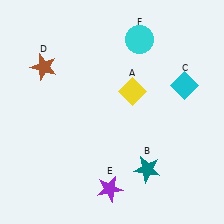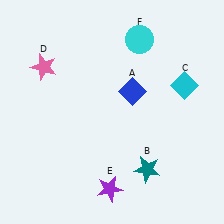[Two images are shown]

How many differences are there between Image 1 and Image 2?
There are 2 differences between the two images.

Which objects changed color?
A changed from yellow to blue. D changed from brown to pink.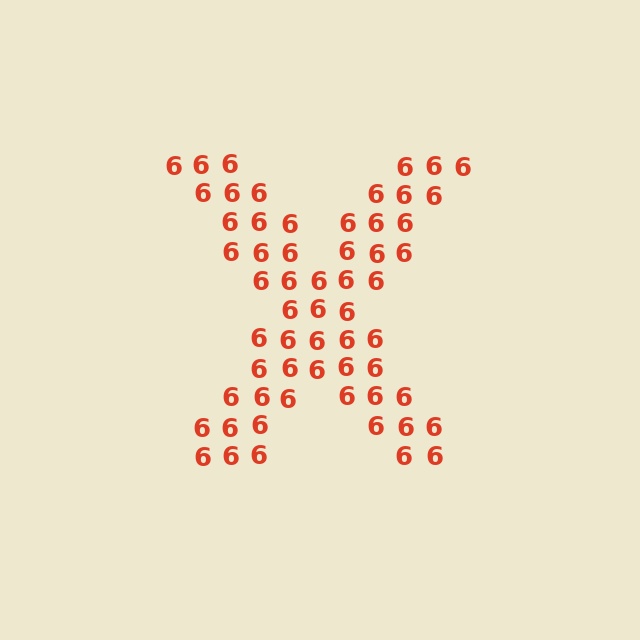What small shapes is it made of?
It is made of small digit 6's.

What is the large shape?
The large shape is the letter X.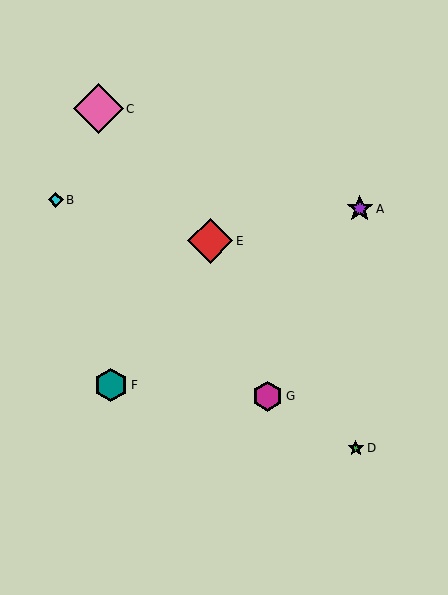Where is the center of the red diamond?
The center of the red diamond is at (210, 241).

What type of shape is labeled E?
Shape E is a red diamond.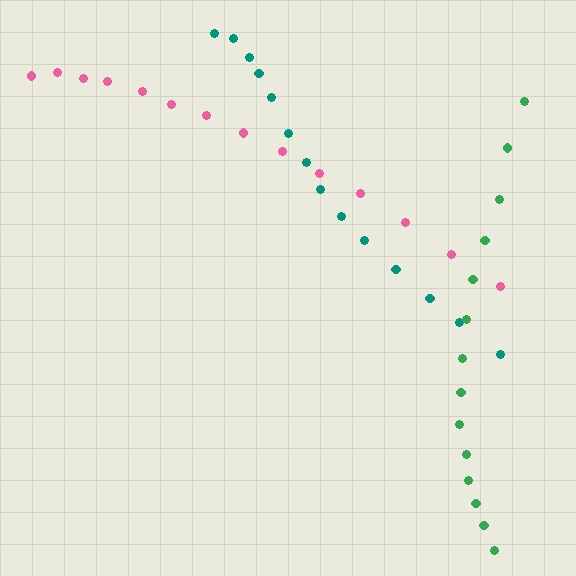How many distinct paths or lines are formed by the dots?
There are 3 distinct paths.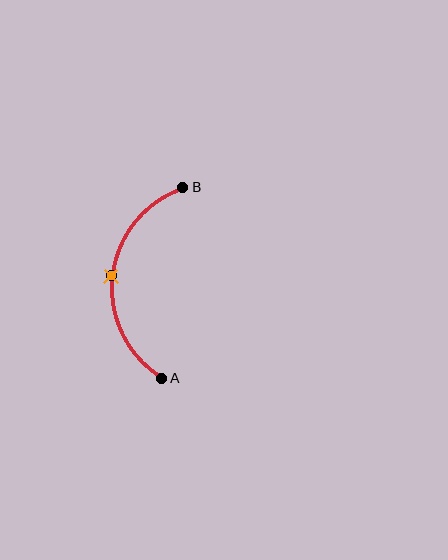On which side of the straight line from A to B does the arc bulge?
The arc bulges to the left of the straight line connecting A and B.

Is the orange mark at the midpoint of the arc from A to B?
Yes. The orange mark lies on the arc at equal arc-length from both A and B — it is the arc midpoint.